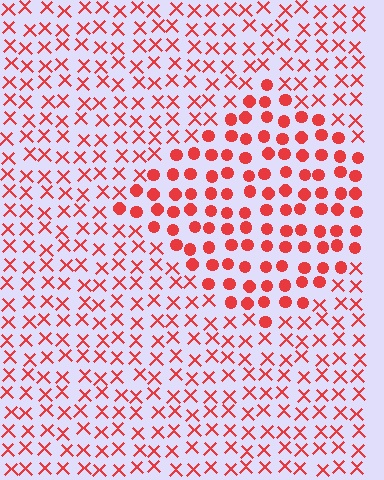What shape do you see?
I see a diamond.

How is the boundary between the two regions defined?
The boundary is defined by a change in element shape: circles inside vs. X marks outside. All elements share the same color and spacing.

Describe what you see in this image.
The image is filled with small red elements arranged in a uniform grid. A diamond-shaped region contains circles, while the surrounding area contains X marks. The boundary is defined purely by the change in element shape.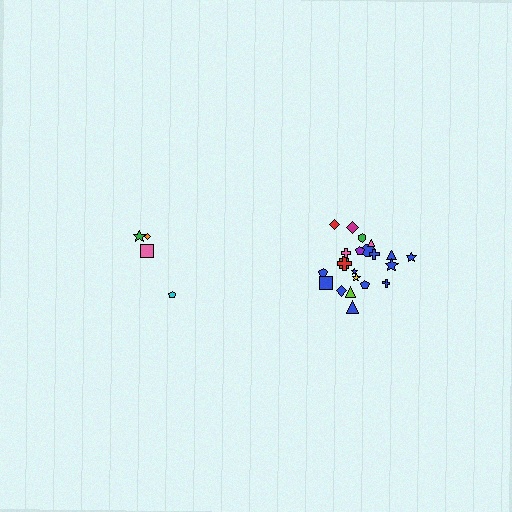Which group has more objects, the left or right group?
The right group.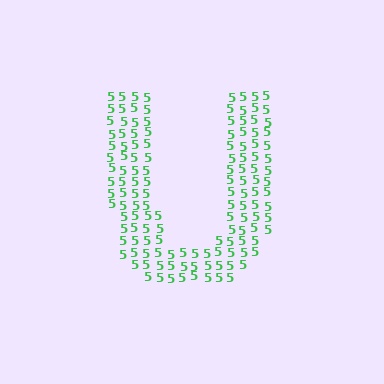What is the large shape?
The large shape is the letter U.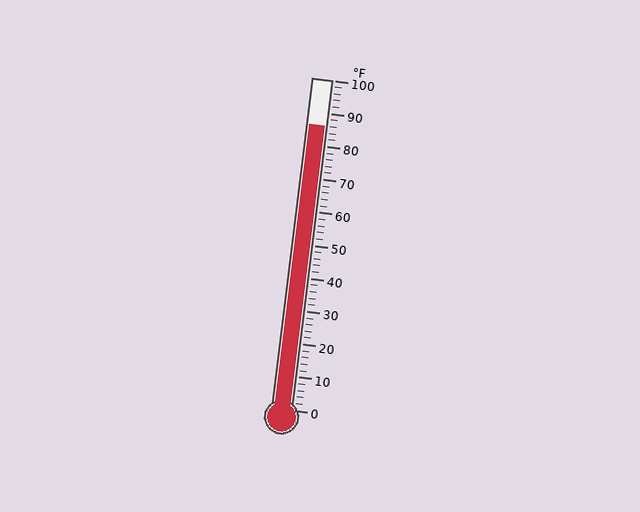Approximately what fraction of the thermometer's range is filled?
The thermometer is filled to approximately 85% of its range.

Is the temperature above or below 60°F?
The temperature is above 60°F.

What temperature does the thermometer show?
The thermometer shows approximately 86°F.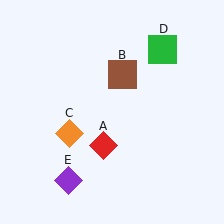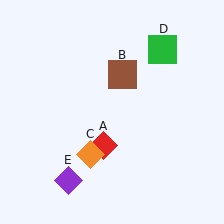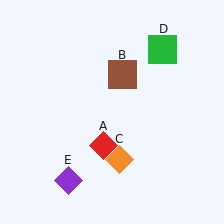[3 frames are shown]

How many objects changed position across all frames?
1 object changed position: orange diamond (object C).